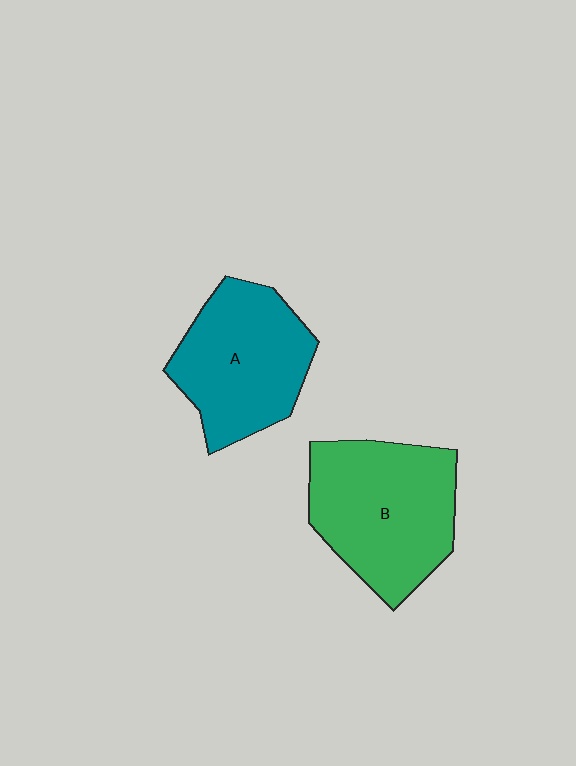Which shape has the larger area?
Shape B (green).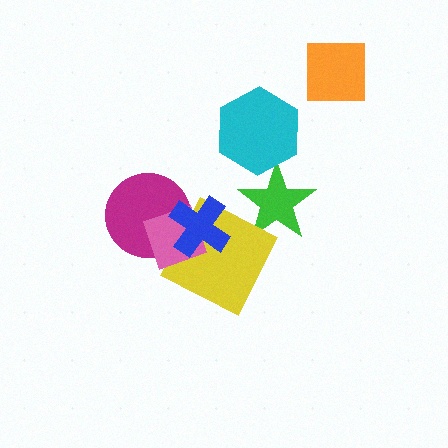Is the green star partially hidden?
Yes, it is partially covered by another shape.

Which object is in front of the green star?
The cyan hexagon is in front of the green star.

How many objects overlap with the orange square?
0 objects overlap with the orange square.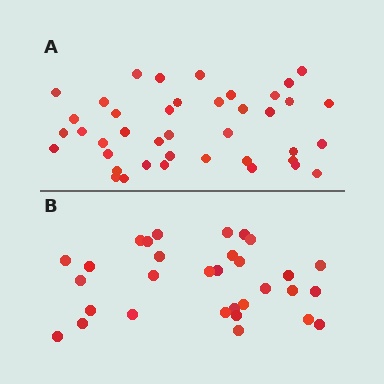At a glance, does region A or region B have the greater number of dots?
Region A (the top region) has more dots.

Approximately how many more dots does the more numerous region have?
Region A has roughly 10 or so more dots than region B.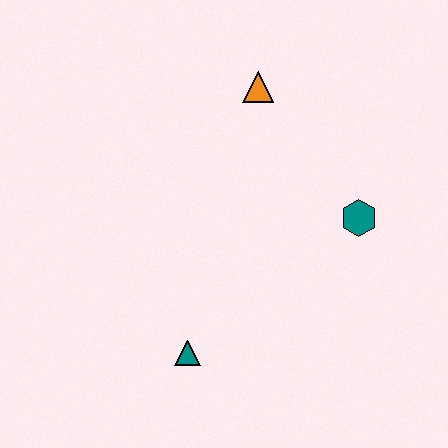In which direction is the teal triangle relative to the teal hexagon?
The teal triangle is to the left of the teal hexagon.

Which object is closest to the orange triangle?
The teal hexagon is closest to the orange triangle.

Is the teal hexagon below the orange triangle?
Yes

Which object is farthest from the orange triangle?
The teal triangle is farthest from the orange triangle.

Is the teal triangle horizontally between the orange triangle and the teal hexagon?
No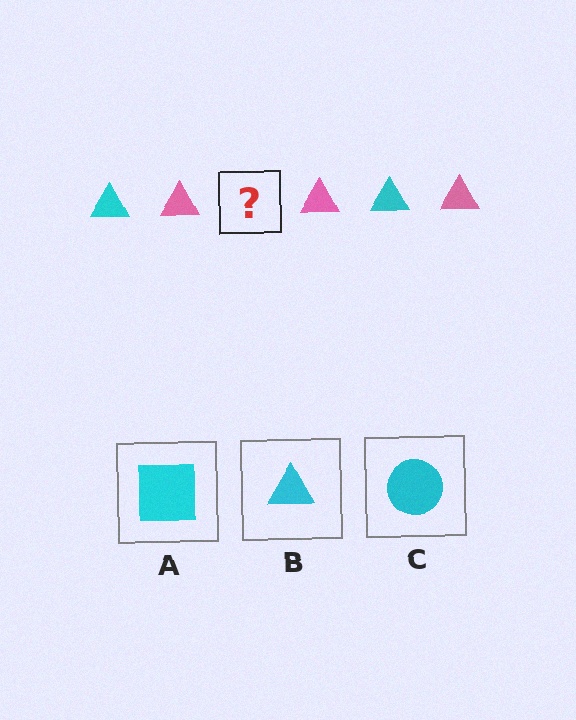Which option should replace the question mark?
Option B.